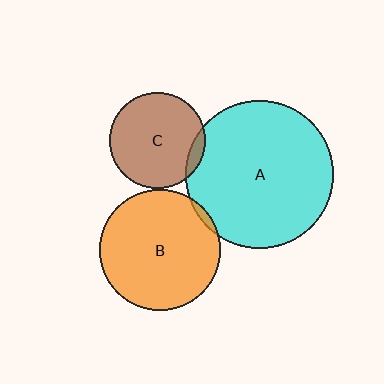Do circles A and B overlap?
Yes.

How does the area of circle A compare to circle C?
Approximately 2.3 times.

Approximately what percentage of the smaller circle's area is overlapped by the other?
Approximately 5%.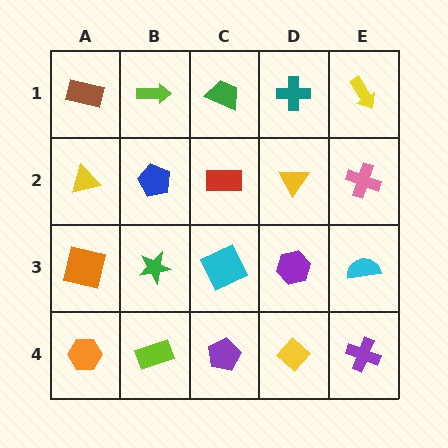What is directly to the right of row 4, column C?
A yellow diamond.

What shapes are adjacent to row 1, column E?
A pink cross (row 2, column E), a teal cross (row 1, column D).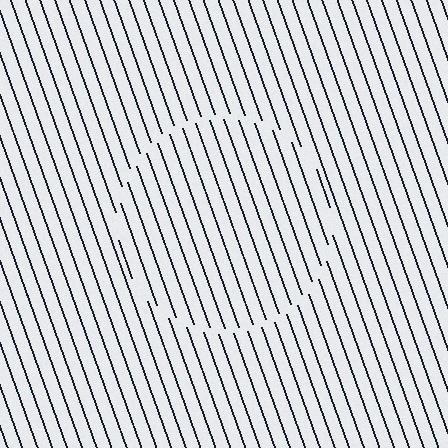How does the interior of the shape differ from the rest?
The interior of the shape contains the same grating, shifted by half a period — the contour is defined by the phase discontinuity where line-ends from the inner and outer gratings abut.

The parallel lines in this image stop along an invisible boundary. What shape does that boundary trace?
An illusory circle. The interior of the shape contains the same grating, shifted by half a period — the contour is defined by the phase discontinuity where line-ends from the inner and outer gratings abut.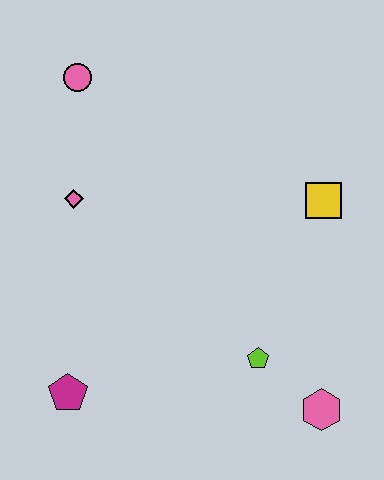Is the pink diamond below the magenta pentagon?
No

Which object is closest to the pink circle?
The pink diamond is closest to the pink circle.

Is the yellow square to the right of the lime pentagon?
Yes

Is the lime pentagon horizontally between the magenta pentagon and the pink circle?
No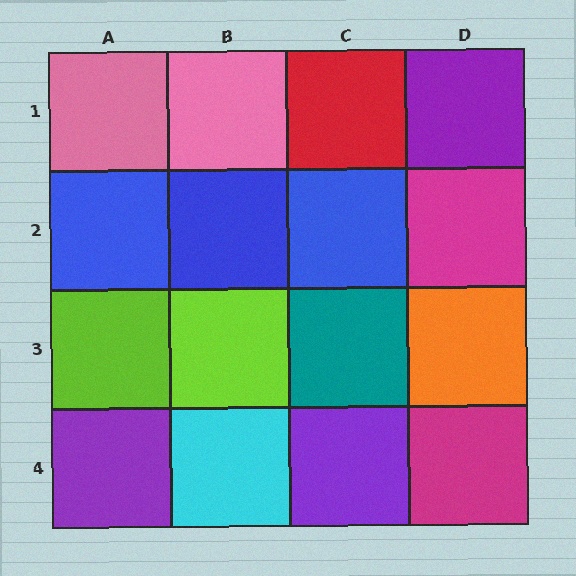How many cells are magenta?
2 cells are magenta.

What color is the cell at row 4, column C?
Purple.